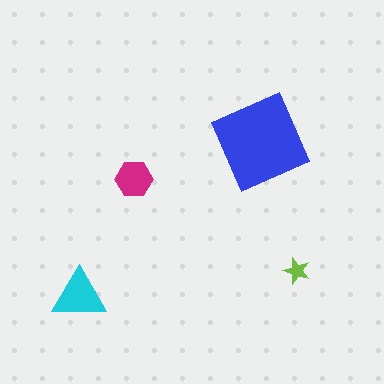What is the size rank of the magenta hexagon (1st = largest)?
3rd.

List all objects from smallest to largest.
The lime star, the magenta hexagon, the cyan triangle, the blue diamond.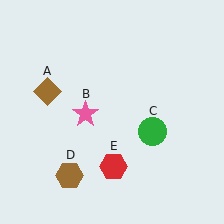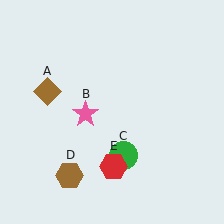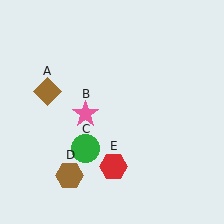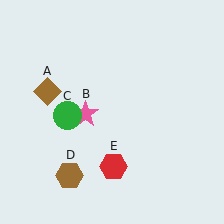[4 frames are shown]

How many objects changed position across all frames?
1 object changed position: green circle (object C).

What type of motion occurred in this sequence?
The green circle (object C) rotated clockwise around the center of the scene.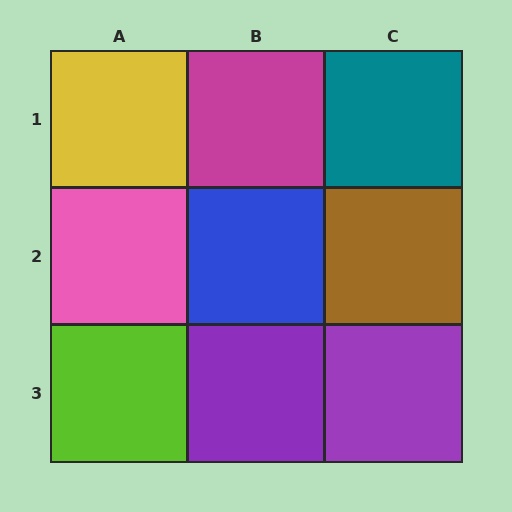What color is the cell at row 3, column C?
Purple.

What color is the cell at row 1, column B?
Magenta.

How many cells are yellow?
1 cell is yellow.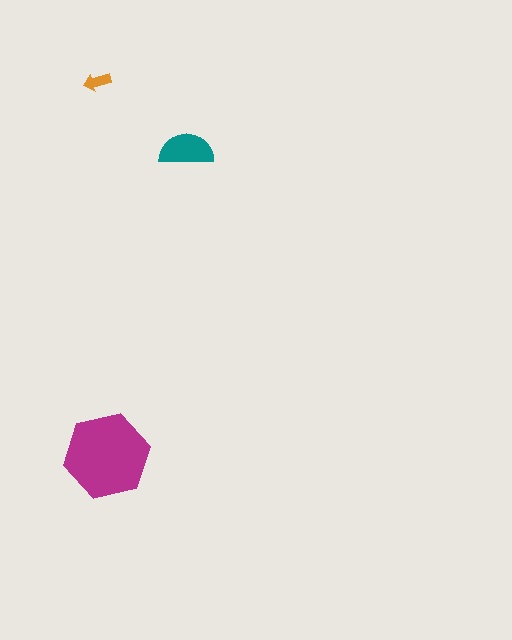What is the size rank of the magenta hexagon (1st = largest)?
1st.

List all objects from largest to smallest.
The magenta hexagon, the teal semicircle, the orange arrow.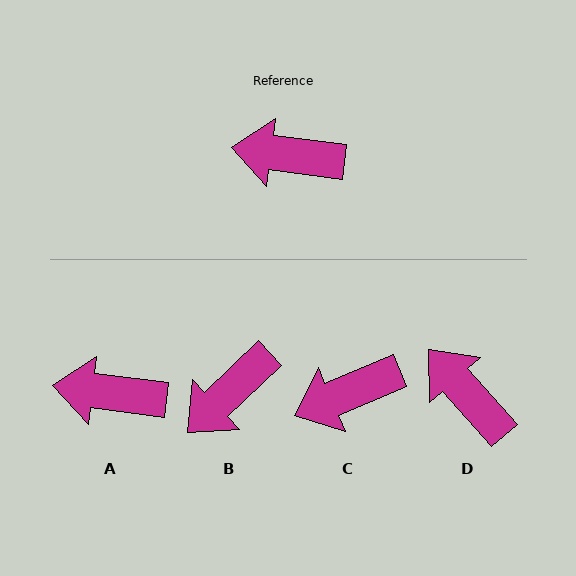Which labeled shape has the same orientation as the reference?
A.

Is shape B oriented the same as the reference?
No, it is off by about 51 degrees.